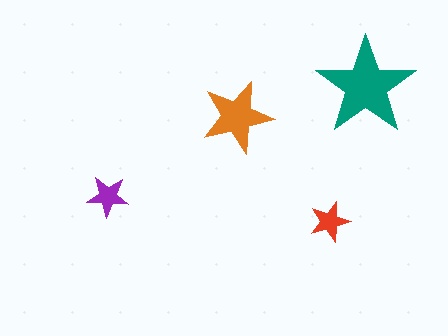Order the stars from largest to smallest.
the teal one, the orange one, the purple one, the red one.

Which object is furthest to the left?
The purple star is leftmost.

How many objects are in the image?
There are 4 objects in the image.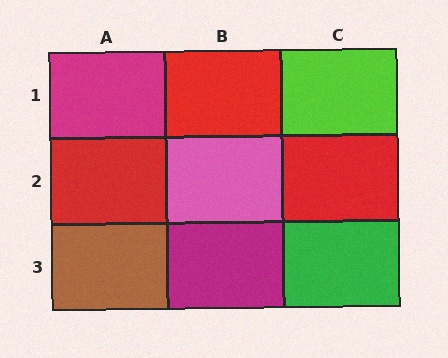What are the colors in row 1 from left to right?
Magenta, red, lime.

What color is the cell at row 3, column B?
Magenta.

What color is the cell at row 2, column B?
Pink.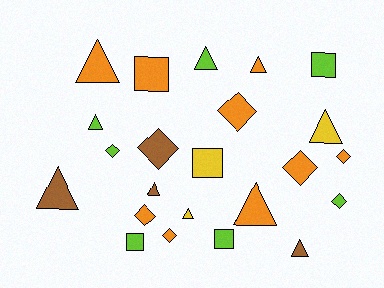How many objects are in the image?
There are 23 objects.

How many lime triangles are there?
There are 2 lime triangles.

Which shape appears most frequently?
Triangle, with 10 objects.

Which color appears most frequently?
Orange, with 9 objects.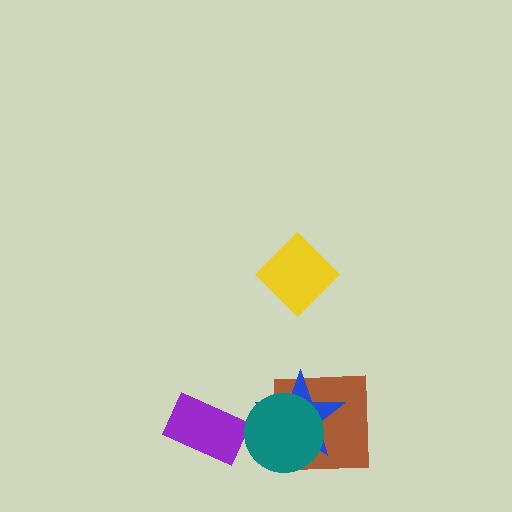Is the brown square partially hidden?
Yes, it is partially covered by another shape.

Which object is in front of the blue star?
The teal circle is in front of the blue star.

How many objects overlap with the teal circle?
2 objects overlap with the teal circle.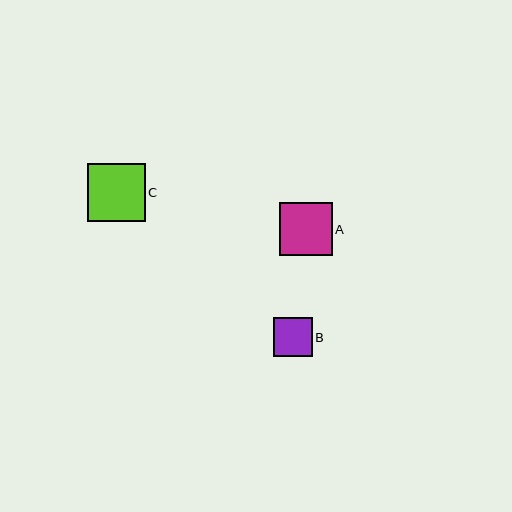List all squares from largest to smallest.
From largest to smallest: C, A, B.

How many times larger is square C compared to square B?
Square C is approximately 1.5 times the size of square B.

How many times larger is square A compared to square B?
Square A is approximately 1.3 times the size of square B.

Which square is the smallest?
Square B is the smallest with a size of approximately 39 pixels.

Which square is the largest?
Square C is the largest with a size of approximately 57 pixels.